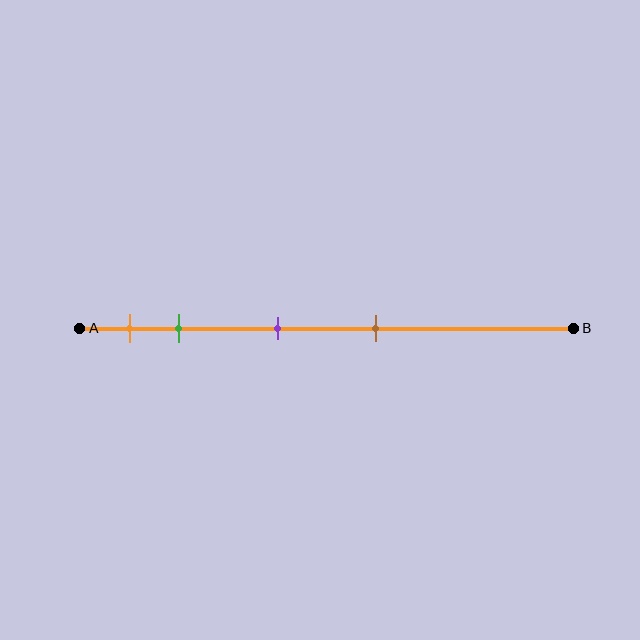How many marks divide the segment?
There are 4 marks dividing the segment.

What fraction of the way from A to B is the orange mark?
The orange mark is approximately 10% (0.1) of the way from A to B.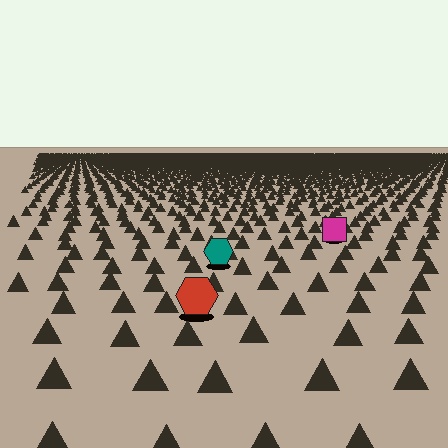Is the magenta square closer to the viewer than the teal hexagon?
No. The teal hexagon is closer — you can tell from the texture gradient: the ground texture is coarser near it.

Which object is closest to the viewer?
The red hexagon is closest. The texture marks near it are larger and more spread out.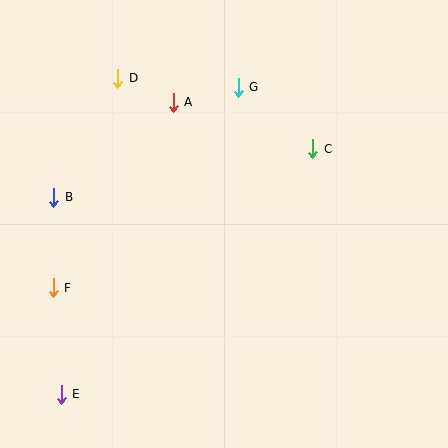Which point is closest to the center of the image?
Point C at (313, 149) is closest to the center.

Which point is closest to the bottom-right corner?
Point C is closest to the bottom-right corner.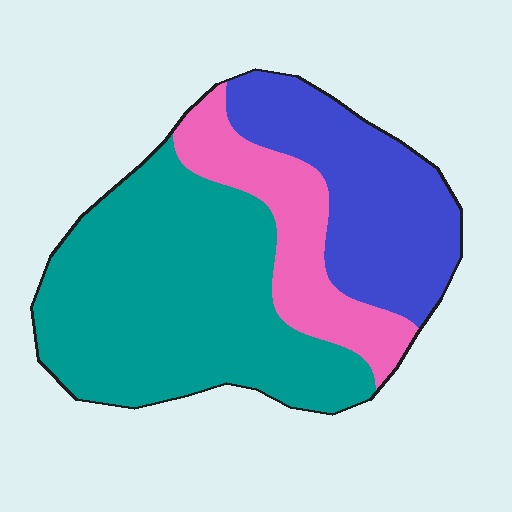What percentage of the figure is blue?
Blue covers about 30% of the figure.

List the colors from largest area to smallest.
From largest to smallest: teal, blue, pink.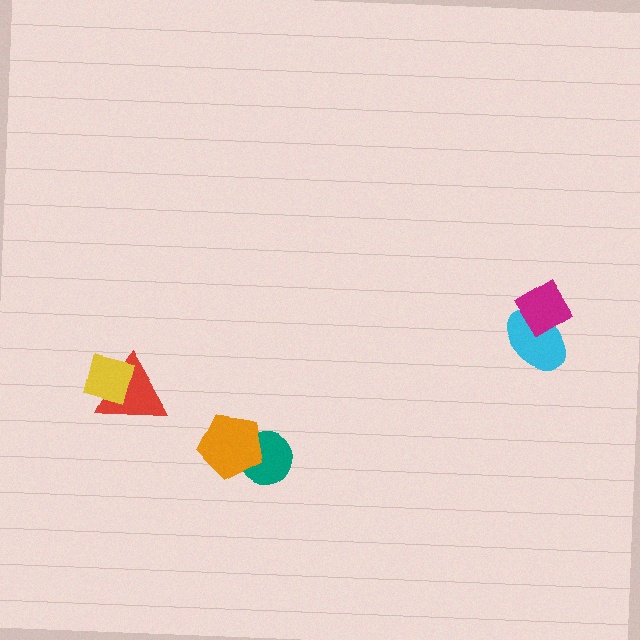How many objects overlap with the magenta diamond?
1 object overlaps with the magenta diamond.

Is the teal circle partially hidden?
Yes, it is partially covered by another shape.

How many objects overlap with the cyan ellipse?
1 object overlaps with the cyan ellipse.